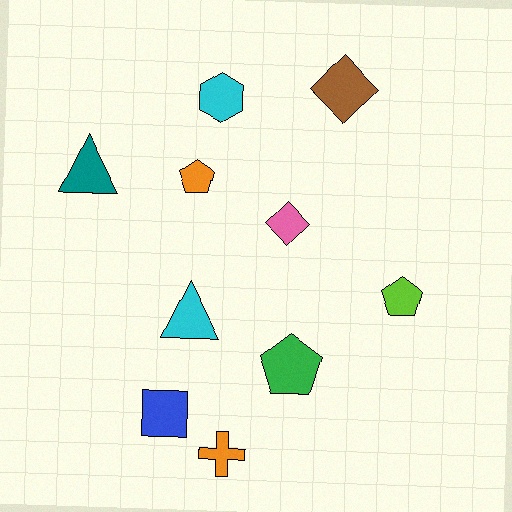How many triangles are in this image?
There are 2 triangles.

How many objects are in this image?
There are 10 objects.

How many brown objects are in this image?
There is 1 brown object.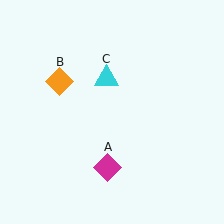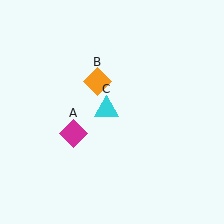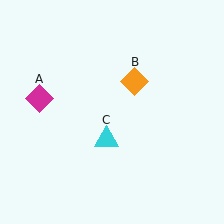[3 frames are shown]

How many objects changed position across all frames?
3 objects changed position: magenta diamond (object A), orange diamond (object B), cyan triangle (object C).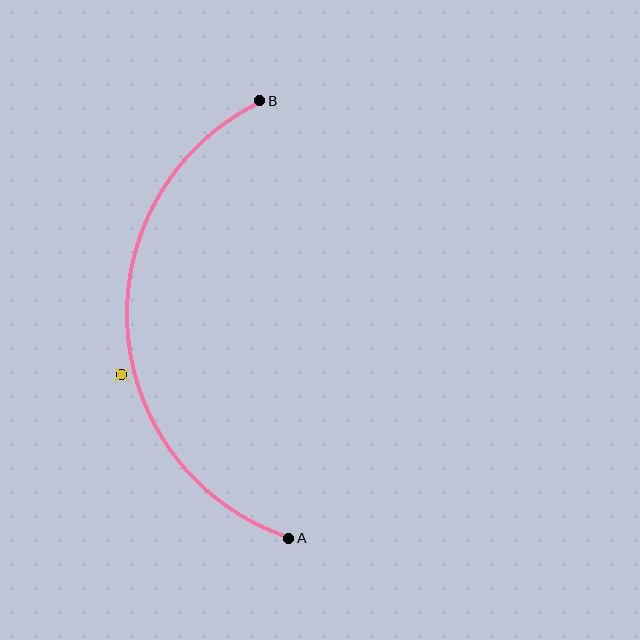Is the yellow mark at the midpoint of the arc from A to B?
No — the yellow mark does not lie on the arc at all. It sits slightly outside the curve.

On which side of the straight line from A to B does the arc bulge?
The arc bulges to the left of the straight line connecting A and B.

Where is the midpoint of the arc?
The arc midpoint is the point on the curve farthest from the straight line joining A and B. It sits to the left of that line.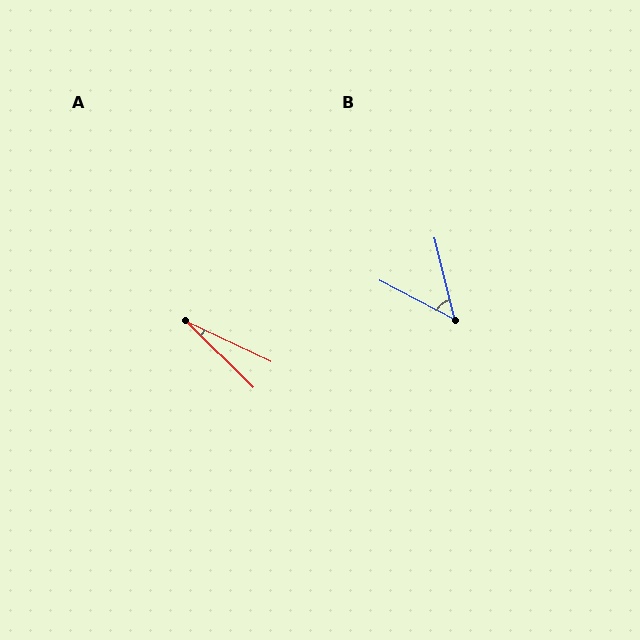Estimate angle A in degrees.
Approximately 20 degrees.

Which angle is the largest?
B, at approximately 48 degrees.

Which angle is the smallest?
A, at approximately 20 degrees.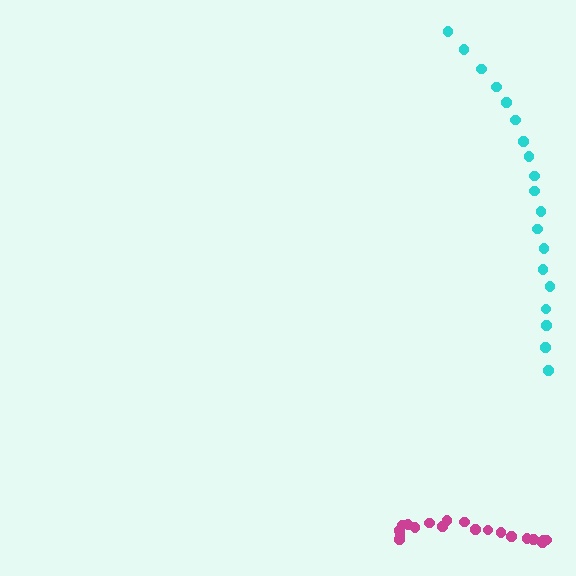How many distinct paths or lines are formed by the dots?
There are 2 distinct paths.